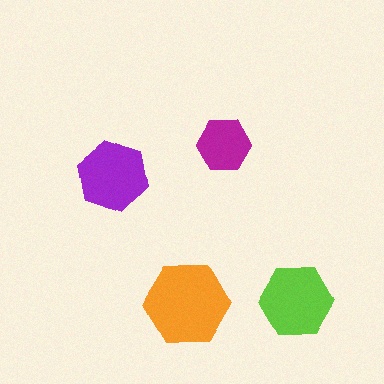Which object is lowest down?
The lime hexagon is bottommost.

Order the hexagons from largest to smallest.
the orange one, the lime one, the purple one, the magenta one.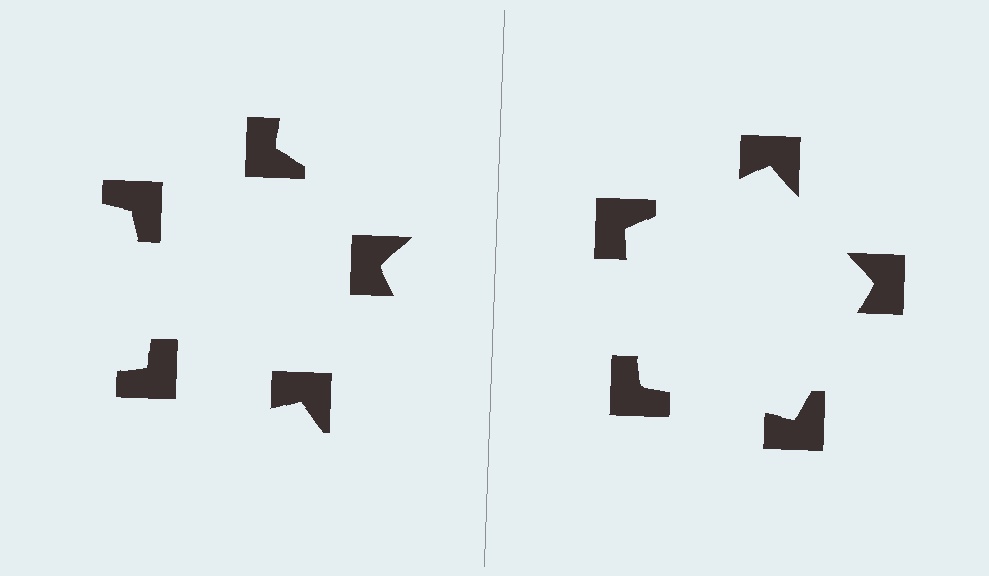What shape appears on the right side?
An illusory pentagon.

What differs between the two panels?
The notched squares are positioned identically on both sides; only the wedge orientations differ. On the right they align to a pentagon; on the left they are misaligned.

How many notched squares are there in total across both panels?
10 — 5 on each side.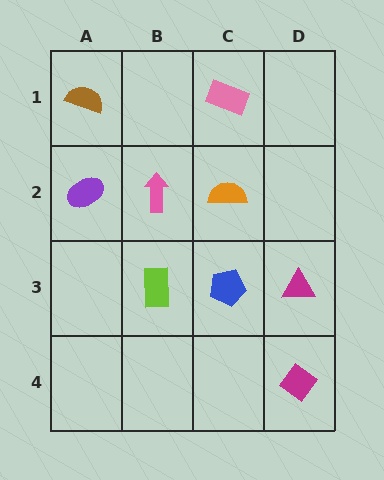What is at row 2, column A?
A purple ellipse.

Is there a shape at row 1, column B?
No, that cell is empty.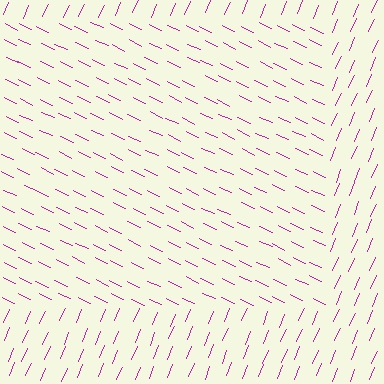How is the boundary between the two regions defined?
The boundary is defined purely by a change in line orientation (approximately 87 degrees difference). All lines are the same color and thickness.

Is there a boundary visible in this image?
Yes, there is a texture boundary formed by a change in line orientation.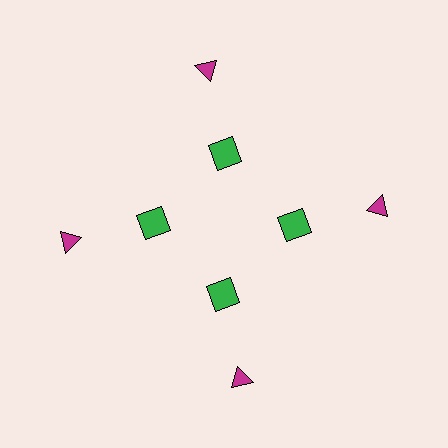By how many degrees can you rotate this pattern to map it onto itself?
The pattern maps onto itself every 90 degrees of rotation.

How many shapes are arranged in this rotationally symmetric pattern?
There are 8 shapes, arranged in 4 groups of 2.